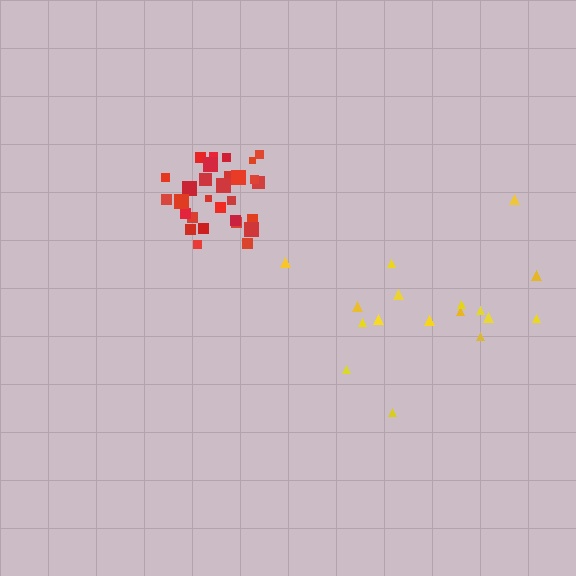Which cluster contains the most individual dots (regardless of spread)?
Red (30).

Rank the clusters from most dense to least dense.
red, yellow.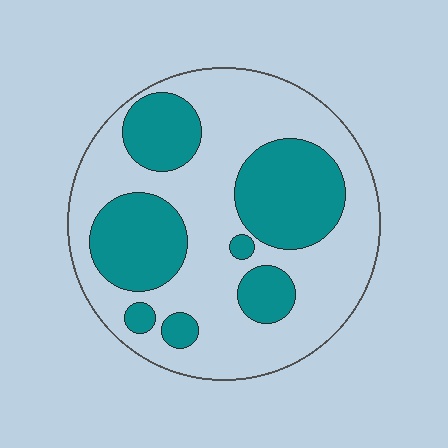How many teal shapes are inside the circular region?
7.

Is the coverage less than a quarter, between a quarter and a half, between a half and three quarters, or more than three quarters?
Between a quarter and a half.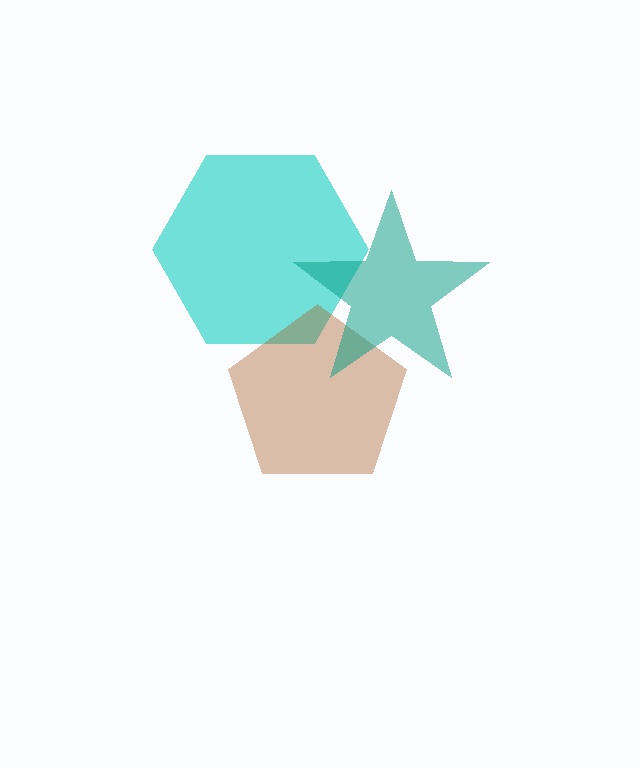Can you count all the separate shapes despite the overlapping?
Yes, there are 3 separate shapes.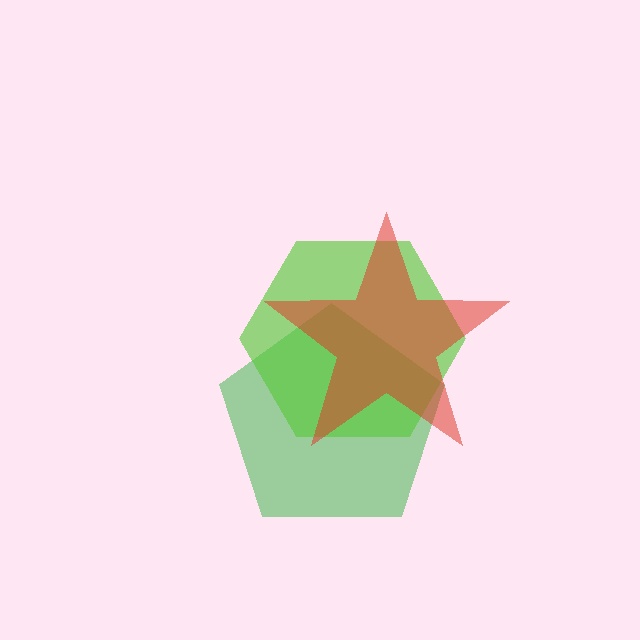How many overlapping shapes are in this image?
There are 3 overlapping shapes in the image.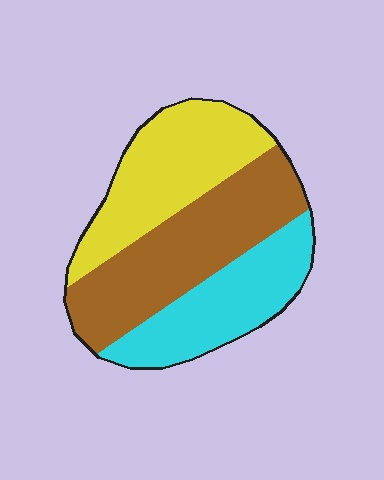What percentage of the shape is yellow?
Yellow covers around 35% of the shape.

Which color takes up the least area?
Cyan, at roughly 30%.